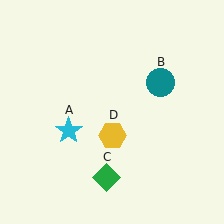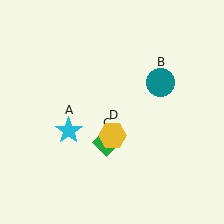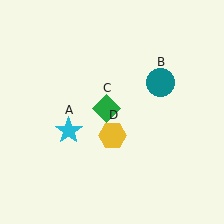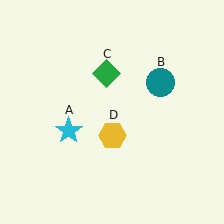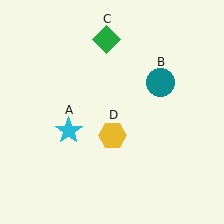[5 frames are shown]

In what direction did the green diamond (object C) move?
The green diamond (object C) moved up.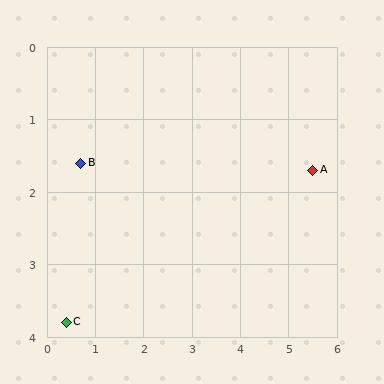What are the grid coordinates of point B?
Point B is at approximately (0.7, 1.6).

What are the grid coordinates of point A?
Point A is at approximately (5.5, 1.7).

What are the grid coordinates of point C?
Point C is at approximately (0.4, 3.8).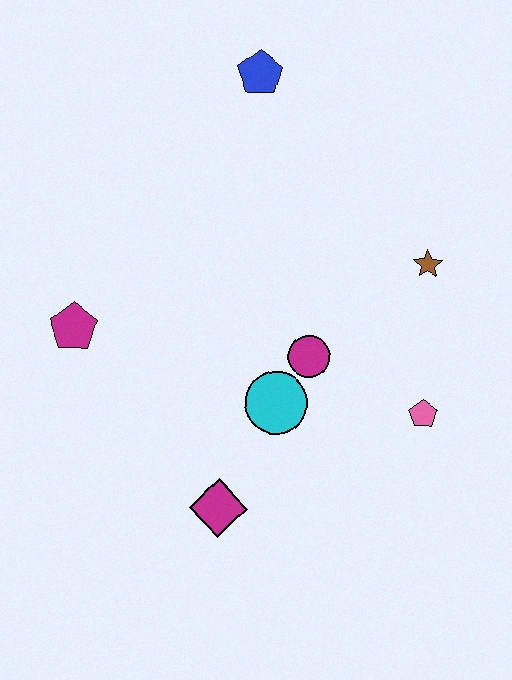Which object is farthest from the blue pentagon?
The magenta diamond is farthest from the blue pentagon.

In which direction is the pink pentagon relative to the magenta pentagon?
The pink pentagon is to the right of the magenta pentagon.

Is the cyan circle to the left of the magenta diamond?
No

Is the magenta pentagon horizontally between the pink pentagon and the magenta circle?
No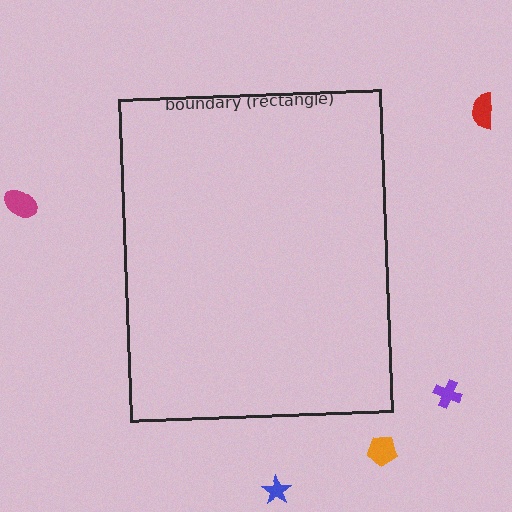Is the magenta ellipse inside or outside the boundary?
Outside.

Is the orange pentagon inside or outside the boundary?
Outside.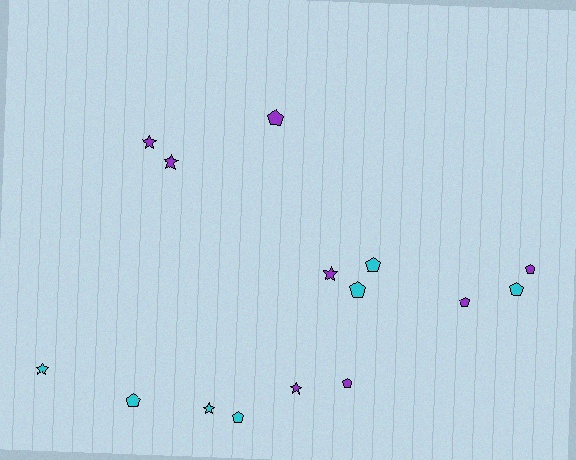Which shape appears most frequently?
Pentagon, with 9 objects.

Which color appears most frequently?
Purple, with 8 objects.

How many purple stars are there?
There are 4 purple stars.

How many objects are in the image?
There are 15 objects.